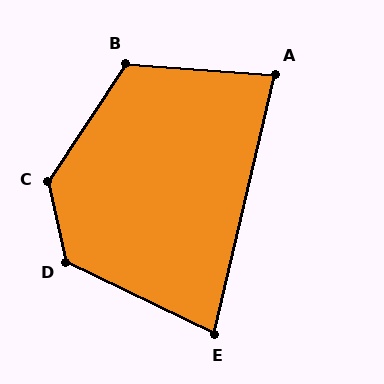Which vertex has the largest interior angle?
C, at approximately 134 degrees.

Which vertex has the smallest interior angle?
E, at approximately 77 degrees.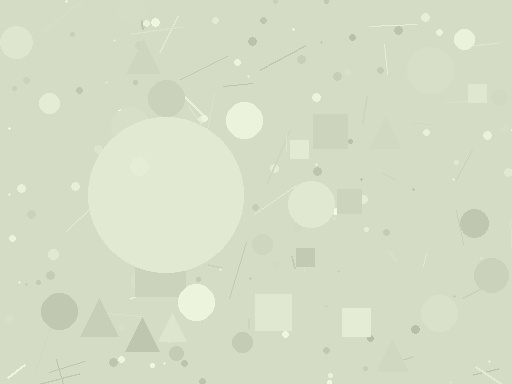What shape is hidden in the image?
A circle is hidden in the image.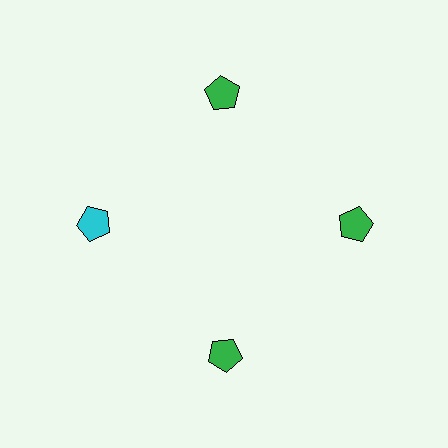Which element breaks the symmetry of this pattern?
The cyan pentagon at roughly the 9 o'clock position breaks the symmetry. All other shapes are green pentagons.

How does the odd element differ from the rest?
It has a different color: cyan instead of green.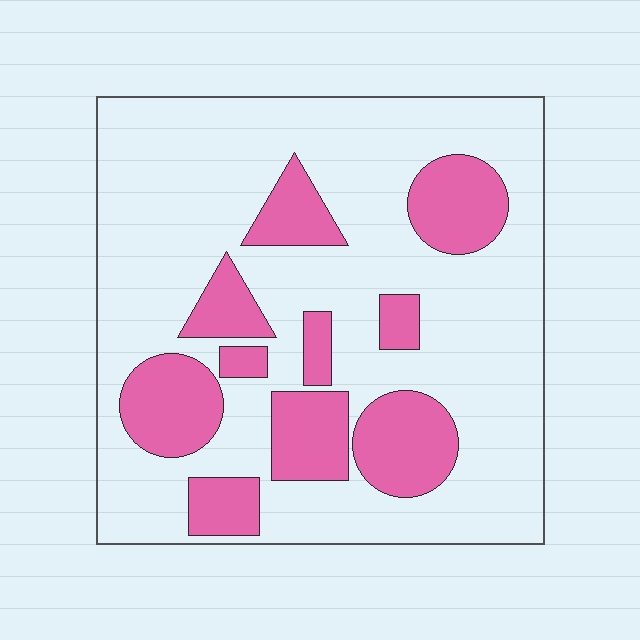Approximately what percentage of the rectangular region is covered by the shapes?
Approximately 25%.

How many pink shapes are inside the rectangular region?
10.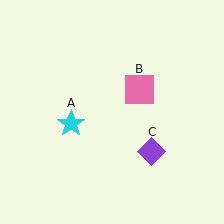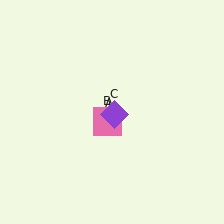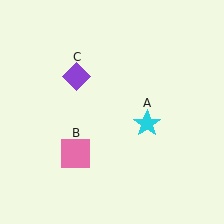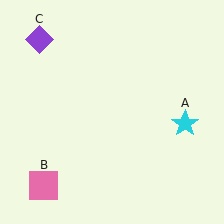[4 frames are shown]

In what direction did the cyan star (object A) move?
The cyan star (object A) moved right.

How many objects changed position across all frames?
3 objects changed position: cyan star (object A), pink square (object B), purple diamond (object C).